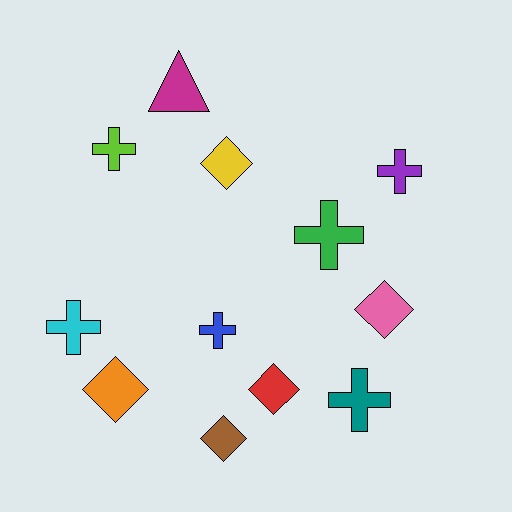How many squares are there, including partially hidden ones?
There are no squares.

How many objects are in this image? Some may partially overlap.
There are 12 objects.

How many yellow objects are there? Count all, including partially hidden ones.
There is 1 yellow object.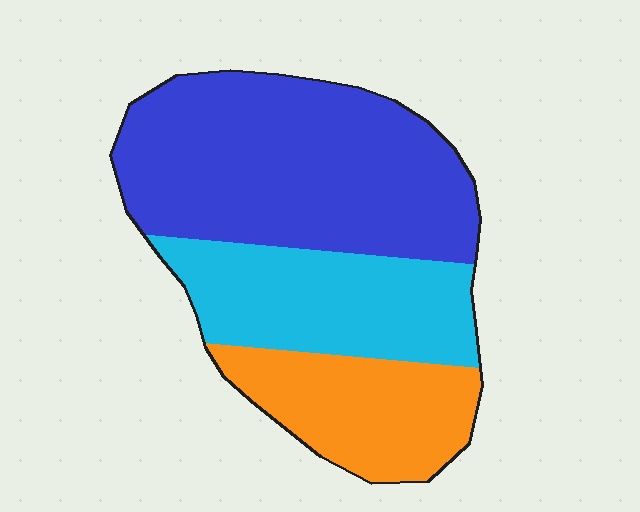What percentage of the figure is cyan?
Cyan takes up about one quarter (1/4) of the figure.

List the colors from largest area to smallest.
From largest to smallest: blue, cyan, orange.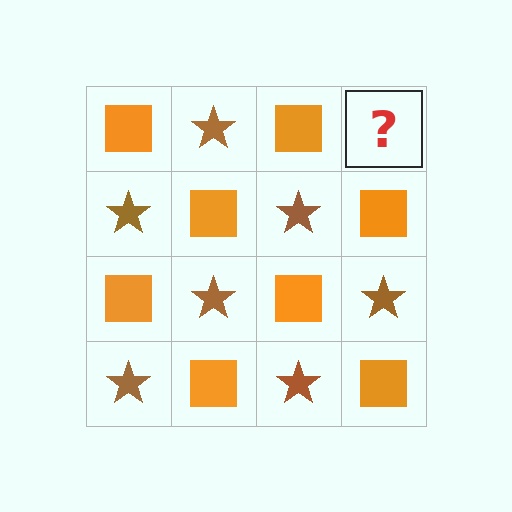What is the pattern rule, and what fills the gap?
The rule is that it alternates orange square and brown star in a checkerboard pattern. The gap should be filled with a brown star.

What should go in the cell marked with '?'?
The missing cell should contain a brown star.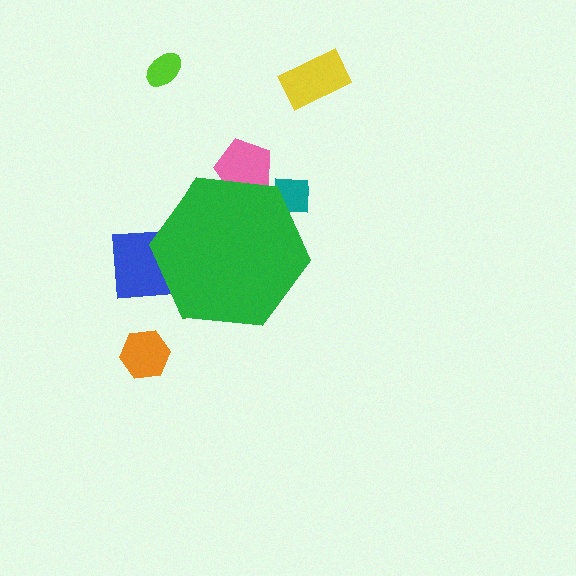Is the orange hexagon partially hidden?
No, the orange hexagon is fully visible.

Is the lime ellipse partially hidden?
No, the lime ellipse is fully visible.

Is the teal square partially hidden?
Yes, the teal square is partially hidden behind the green hexagon.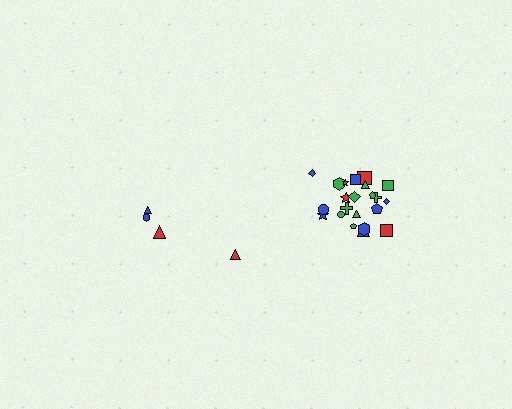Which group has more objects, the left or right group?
The right group.